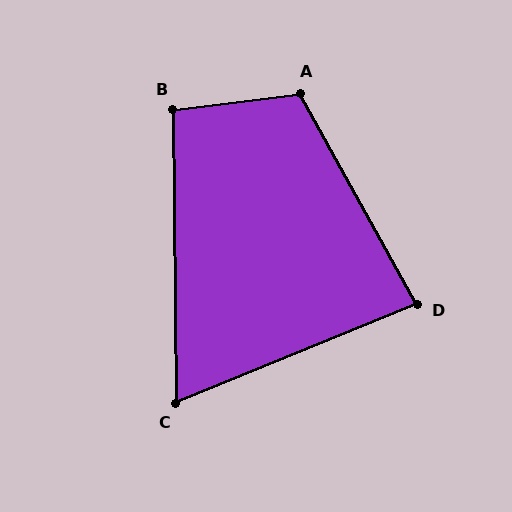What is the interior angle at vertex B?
Approximately 97 degrees (obtuse).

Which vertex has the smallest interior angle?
C, at approximately 68 degrees.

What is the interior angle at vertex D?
Approximately 83 degrees (acute).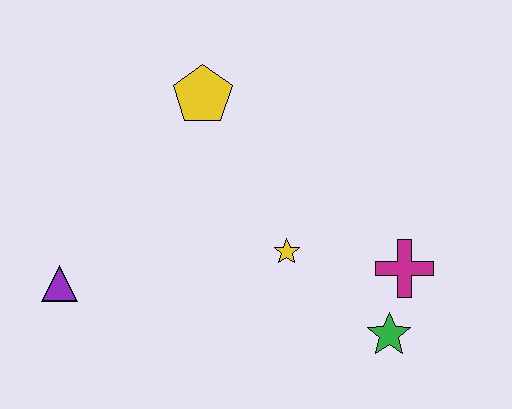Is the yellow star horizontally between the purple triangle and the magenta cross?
Yes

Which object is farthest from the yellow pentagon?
The green star is farthest from the yellow pentagon.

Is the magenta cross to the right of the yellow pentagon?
Yes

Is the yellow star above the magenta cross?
Yes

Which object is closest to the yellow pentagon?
The yellow star is closest to the yellow pentagon.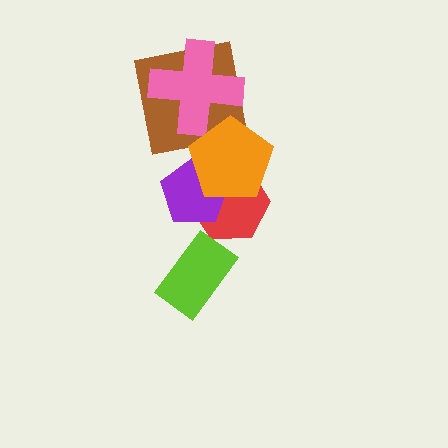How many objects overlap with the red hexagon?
2 objects overlap with the red hexagon.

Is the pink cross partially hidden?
Yes, it is partially covered by another shape.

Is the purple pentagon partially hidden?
Yes, it is partially covered by another shape.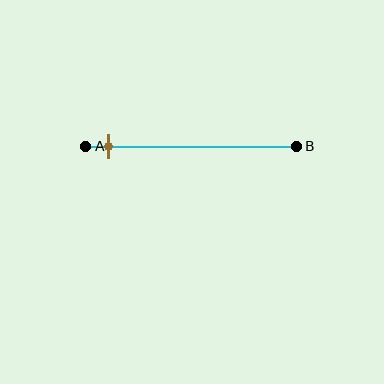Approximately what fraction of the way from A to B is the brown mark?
The brown mark is approximately 10% of the way from A to B.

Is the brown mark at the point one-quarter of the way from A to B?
No, the mark is at about 10% from A, not at the 25% one-quarter point.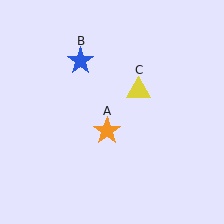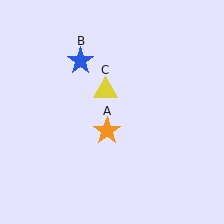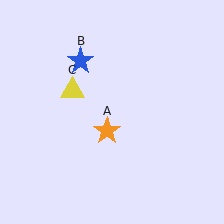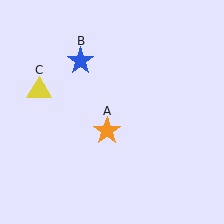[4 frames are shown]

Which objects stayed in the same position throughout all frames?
Orange star (object A) and blue star (object B) remained stationary.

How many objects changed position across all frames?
1 object changed position: yellow triangle (object C).